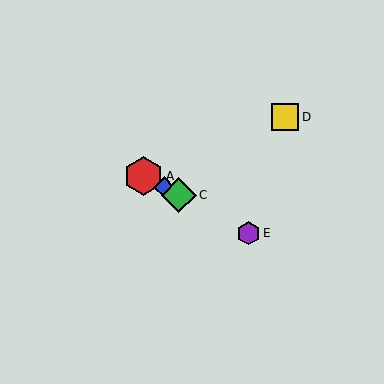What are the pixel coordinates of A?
Object A is at (143, 176).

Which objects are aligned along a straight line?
Objects A, B, C, E are aligned along a straight line.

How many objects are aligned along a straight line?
4 objects (A, B, C, E) are aligned along a straight line.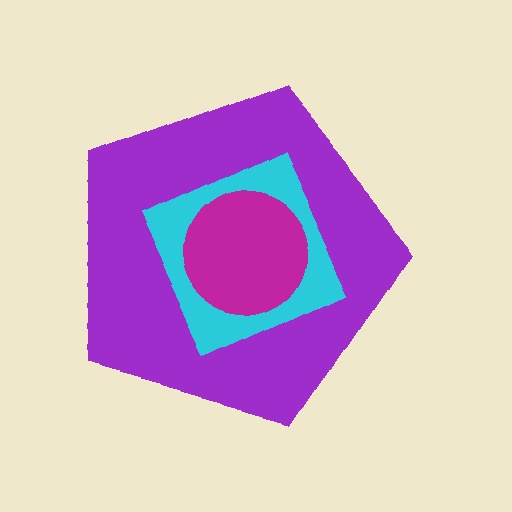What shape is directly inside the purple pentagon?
The cyan diamond.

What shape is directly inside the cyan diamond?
The magenta circle.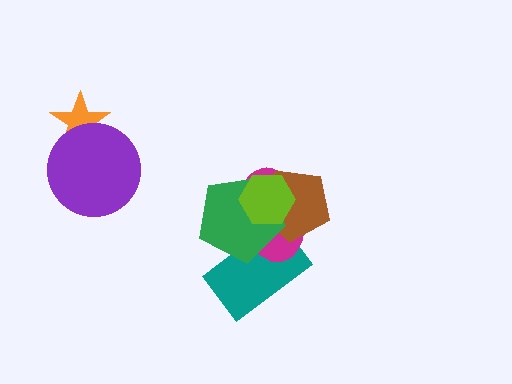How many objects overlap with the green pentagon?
4 objects overlap with the green pentagon.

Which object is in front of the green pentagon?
The lime hexagon is in front of the green pentagon.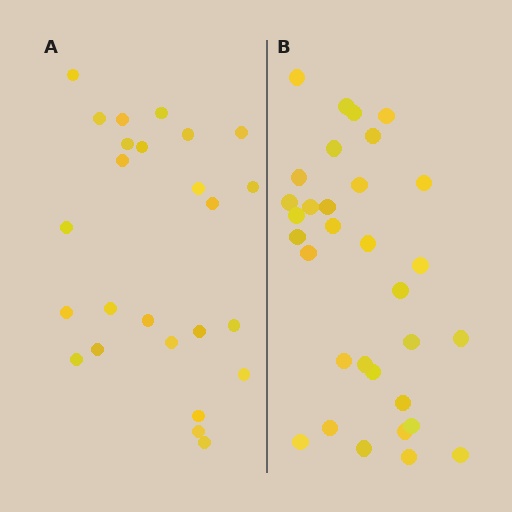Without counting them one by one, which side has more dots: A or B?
Region B (the right region) has more dots.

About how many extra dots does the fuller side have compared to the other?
Region B has roughly 8 or so more dots than region A.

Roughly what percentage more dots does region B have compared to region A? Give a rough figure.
About 30% more.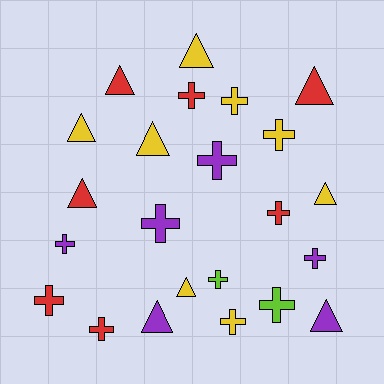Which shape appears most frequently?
Cross, with 13 objects.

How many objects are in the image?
There are 23 objects.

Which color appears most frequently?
Yellow, with 8 objects.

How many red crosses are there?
There are 4 red crosses.